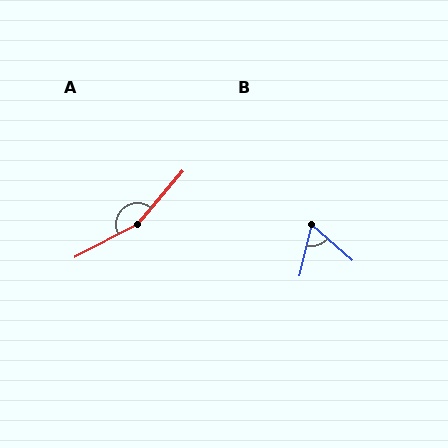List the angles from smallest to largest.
B (62°), A (158°).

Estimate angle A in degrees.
Approximately 158 degrees.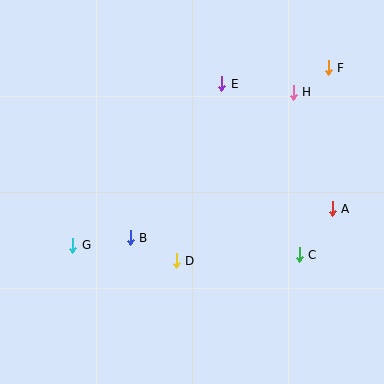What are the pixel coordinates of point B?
Point B is at (130, 238).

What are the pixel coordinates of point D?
Point D is at (176, 261).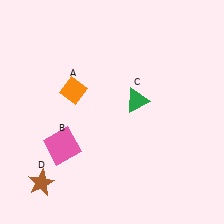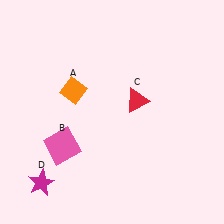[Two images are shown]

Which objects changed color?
C changed from green to red. D changed from brown to magenta.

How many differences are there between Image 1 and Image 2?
There are 2 differences between the two images.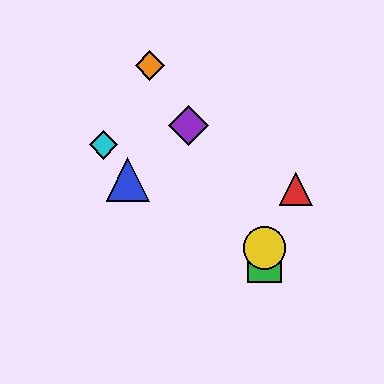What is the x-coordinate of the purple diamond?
The purple diamond is at x≈188.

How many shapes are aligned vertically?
2 shapes (the green square, the yellow circle) are aligned vertically.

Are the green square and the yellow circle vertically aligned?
Yes, both are at x≈264.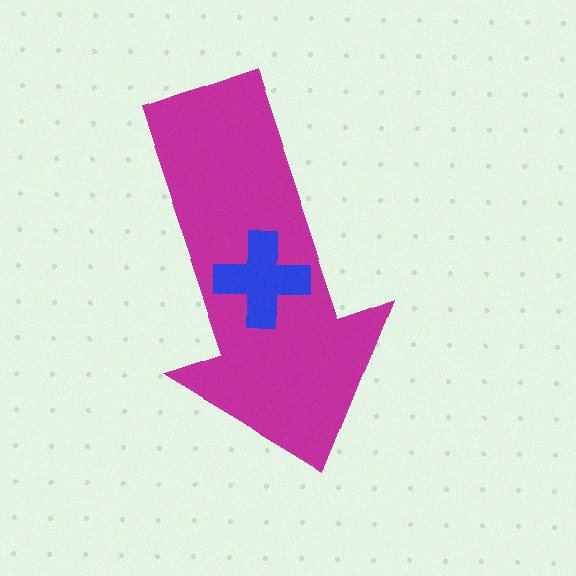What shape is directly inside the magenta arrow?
The blue cross.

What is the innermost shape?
The blue cross.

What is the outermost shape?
The magenta arrow.